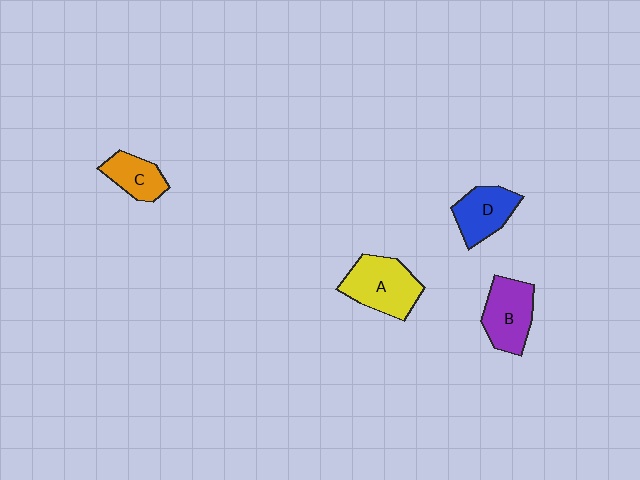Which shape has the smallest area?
Shape C (orange).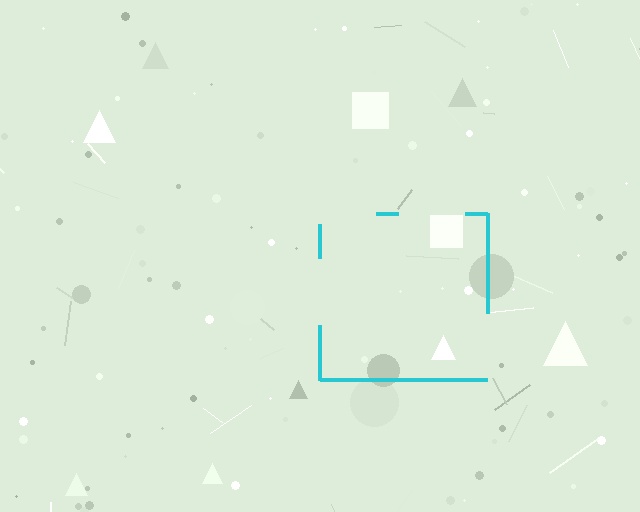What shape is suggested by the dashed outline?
The dashed outline suggests a square.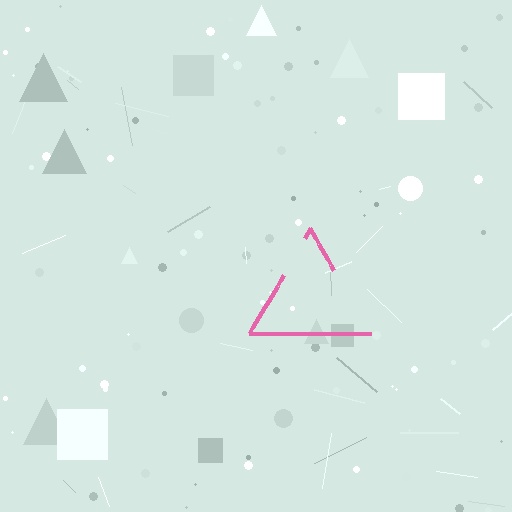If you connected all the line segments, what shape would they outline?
They would outline a triangle.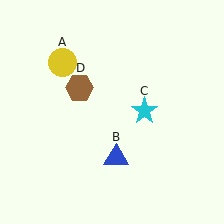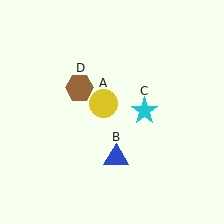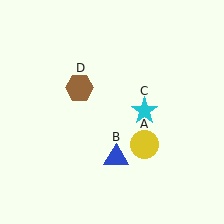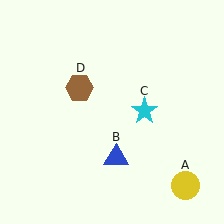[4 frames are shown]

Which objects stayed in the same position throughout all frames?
Blue triangle (object B) and cyan star (object C) and brown hexagon (object D) remained stationary.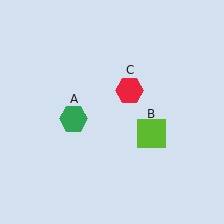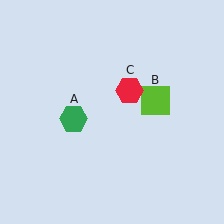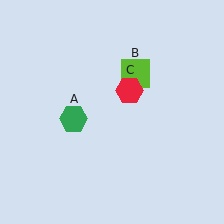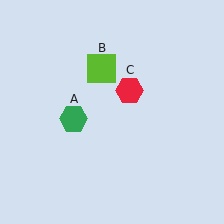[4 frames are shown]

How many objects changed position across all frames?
1 object changed position: lime square (object B).